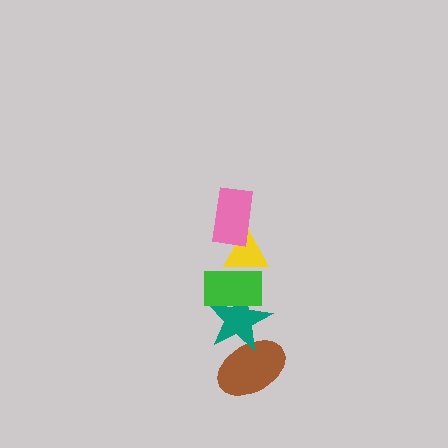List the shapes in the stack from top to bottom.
From top to bottom: the pink rectangle, the yellow triangle, the green rectangle, the teal star, the brown ellipse.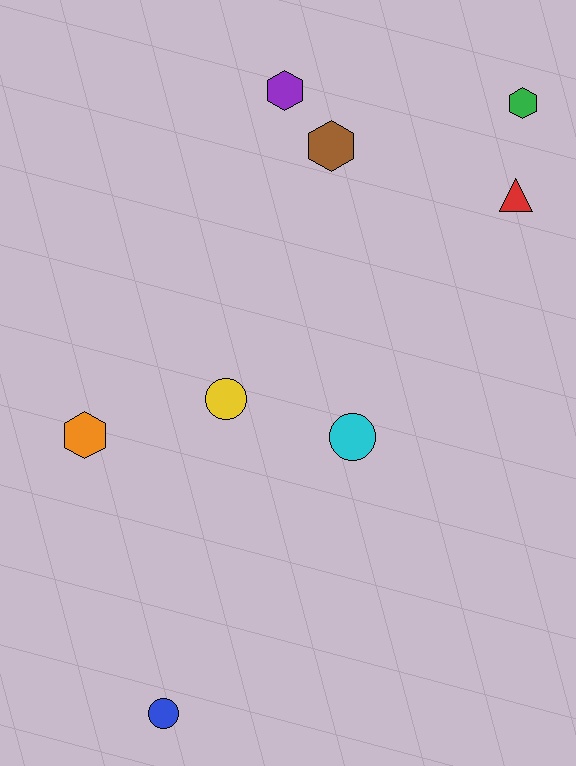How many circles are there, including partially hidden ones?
There are 3 circles.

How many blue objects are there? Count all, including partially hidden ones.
There is 1 blue object.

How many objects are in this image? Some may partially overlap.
There are 8 objects.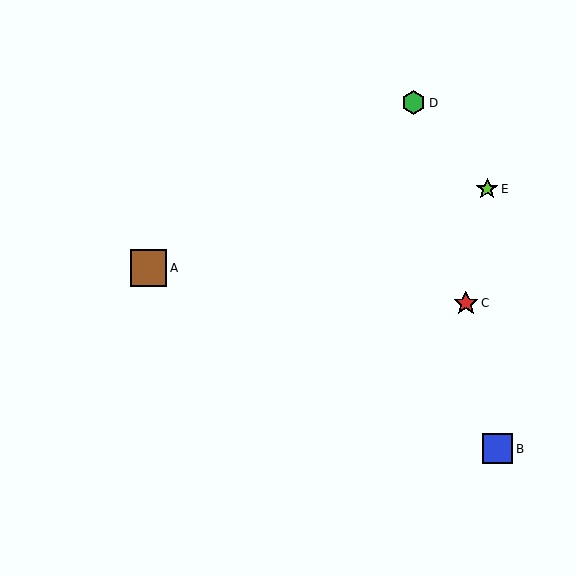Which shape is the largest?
The brown square (labeled A) is the largest.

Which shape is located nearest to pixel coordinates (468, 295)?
The red star (labeled C) at (466, 303) is nearest to that location.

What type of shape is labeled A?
Shape A is a brown square.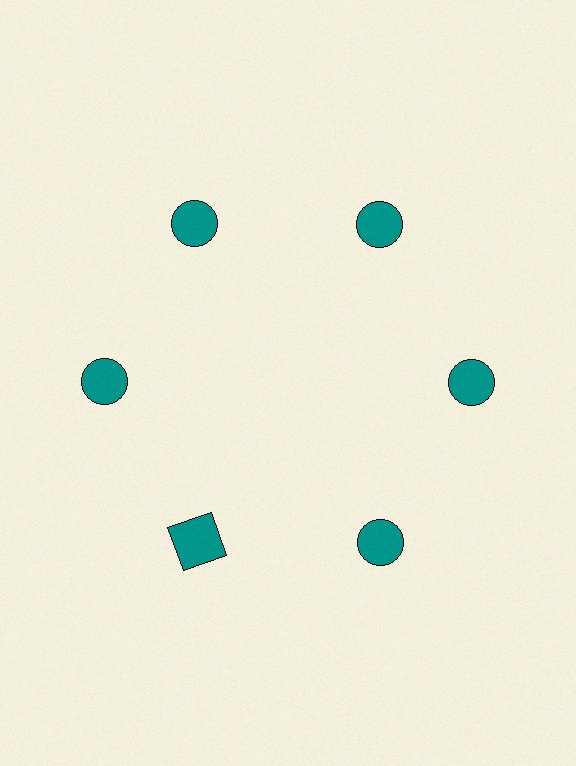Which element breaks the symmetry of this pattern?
The teal square at roughly the 7 o'clock position breaks the symmetry. All other shapes are teal circles.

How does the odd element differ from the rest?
It has a different shape: square instead of circle.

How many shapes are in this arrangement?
There are 6 shapes arranged in a ring pattern.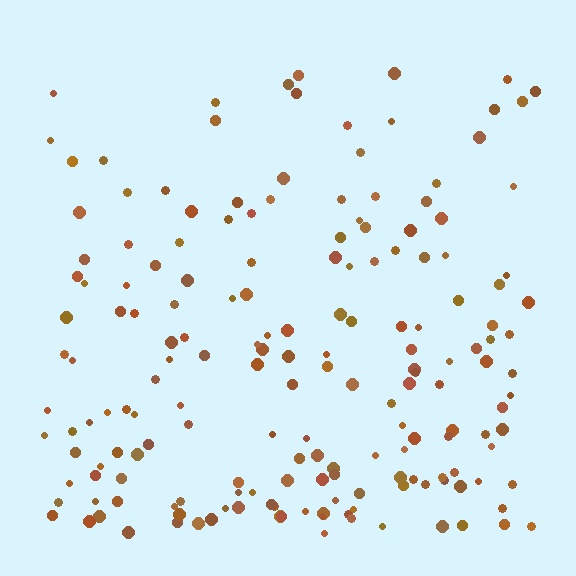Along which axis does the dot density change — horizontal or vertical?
Vertical.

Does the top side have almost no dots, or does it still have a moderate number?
Still a moderate number, just noticeably fewer than the bottom.